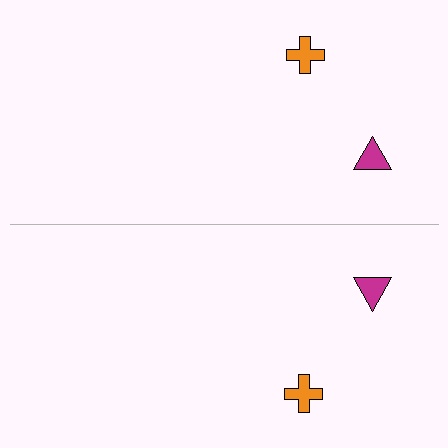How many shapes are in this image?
There are 4 shapes in this image.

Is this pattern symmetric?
Yes, this pattern has bilateral (reflection) symmetry.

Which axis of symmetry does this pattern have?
The pattern has a horizontal axis of symmetry running through the center of the image.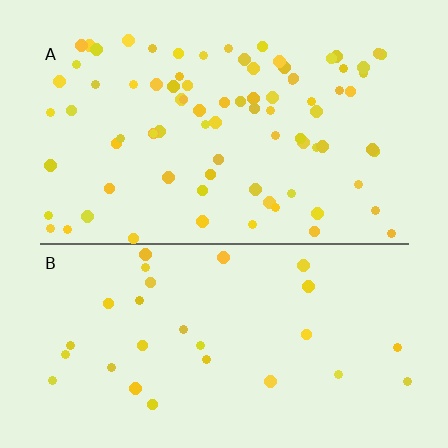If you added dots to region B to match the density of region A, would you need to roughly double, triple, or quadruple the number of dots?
Approximately triple.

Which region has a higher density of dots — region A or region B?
A (the top).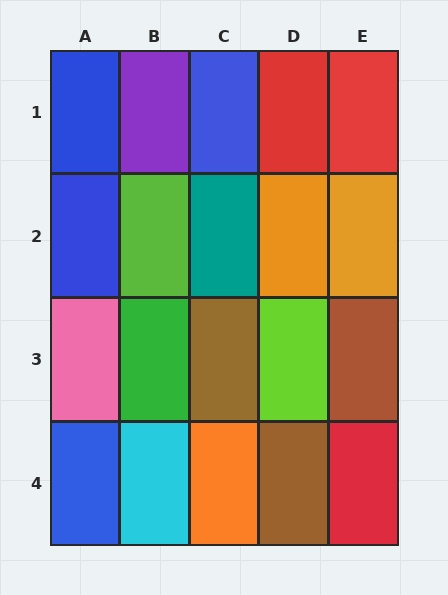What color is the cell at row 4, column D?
Brown.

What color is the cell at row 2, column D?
Orange.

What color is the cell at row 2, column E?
Orange.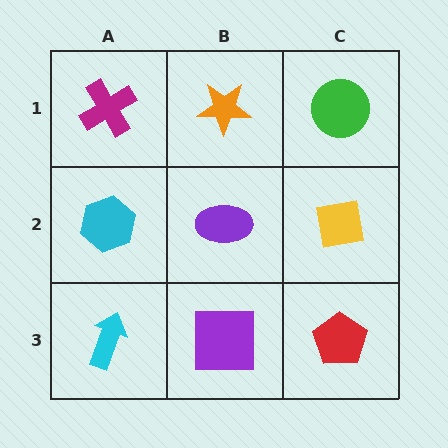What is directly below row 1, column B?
A purple ellipse.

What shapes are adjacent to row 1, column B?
A purple ellipse (row 2, column B), a magenta cross (row 1, column A), a green circle (row 1, column C).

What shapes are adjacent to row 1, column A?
A cyan hexagon (row 2, column A), an orange star (row 1, column B).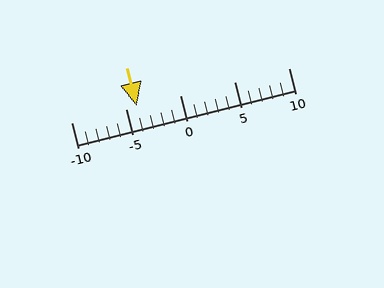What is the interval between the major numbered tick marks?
The major tick marks are spaced 5 units apart.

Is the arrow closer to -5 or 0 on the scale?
The arrow is closer to -5.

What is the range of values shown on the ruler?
The ruler shows values from -10 to 10.